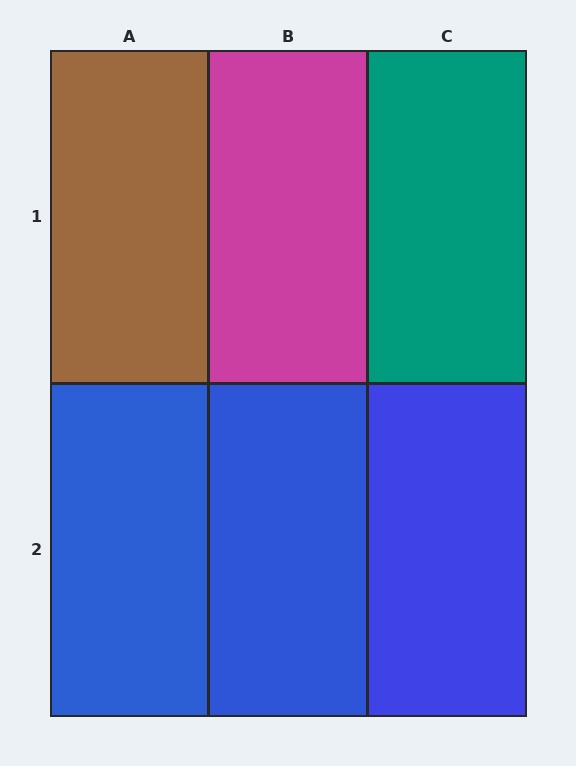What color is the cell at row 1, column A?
Brown.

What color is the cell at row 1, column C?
Teal.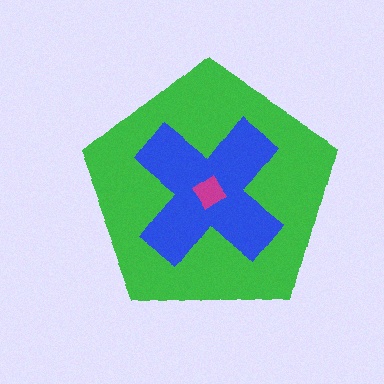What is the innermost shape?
The magenta diamond.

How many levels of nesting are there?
3.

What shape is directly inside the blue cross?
The magenta diamond.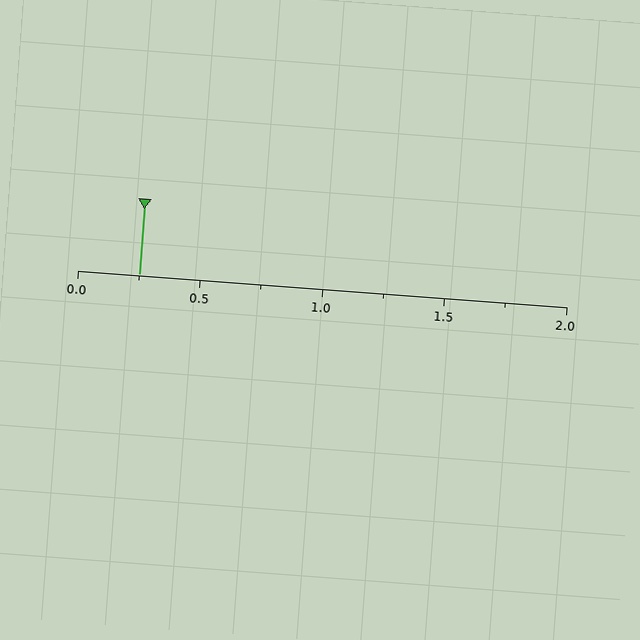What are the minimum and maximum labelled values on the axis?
The axis runs from 0.0 to 2.0.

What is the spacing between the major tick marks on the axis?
The major ticks are spaced 0.5 apart.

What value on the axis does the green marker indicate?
The marker indicates approximately 0.25.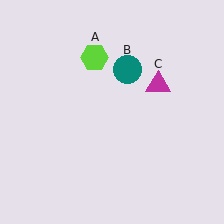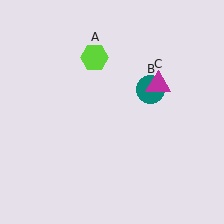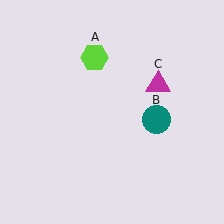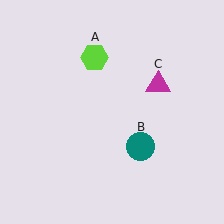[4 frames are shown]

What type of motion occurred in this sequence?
The teal circle (object B) rotated clockwise around the center of the scene.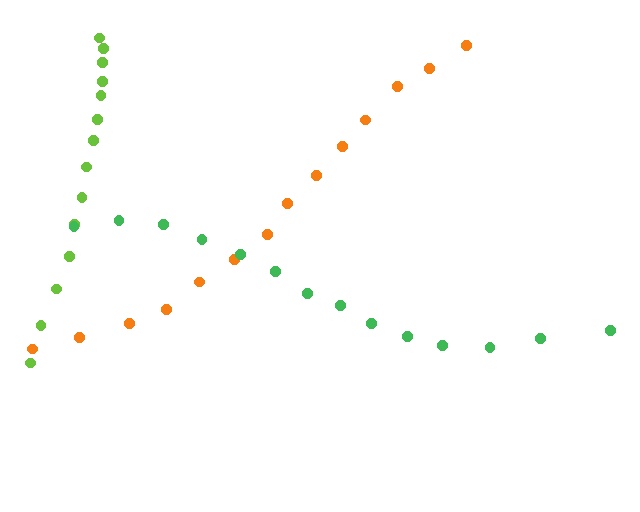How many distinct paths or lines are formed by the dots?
There are 3 distinct paths.